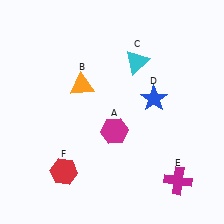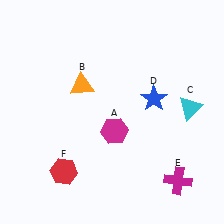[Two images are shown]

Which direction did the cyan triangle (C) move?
The cyan triangle (C) moved right.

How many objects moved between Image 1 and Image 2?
1 object moved between the two images.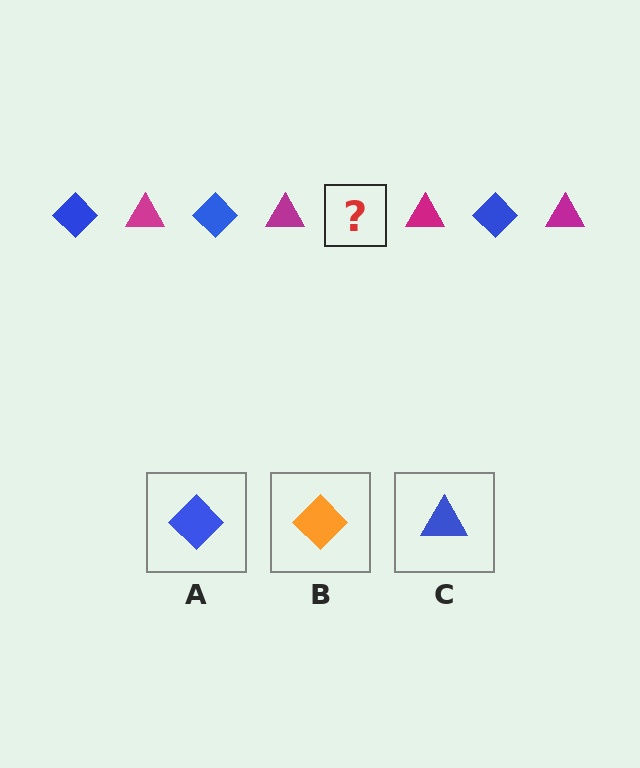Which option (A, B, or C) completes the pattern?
A.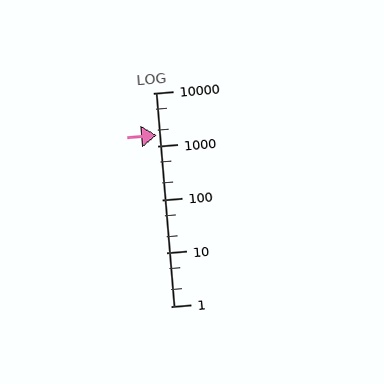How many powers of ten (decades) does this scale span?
The scale spans 4 decades, from 1 to 10000.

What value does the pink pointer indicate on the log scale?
The pointer indicates approximately 1600.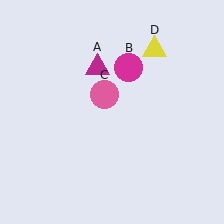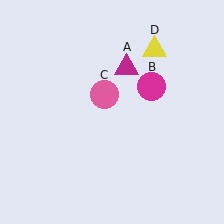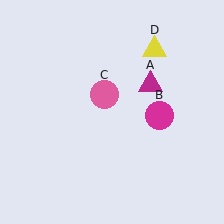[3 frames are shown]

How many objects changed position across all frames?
2 objects changed position: magenta triangle (object A), magenta circle (object B).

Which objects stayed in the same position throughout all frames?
Pink circle (object C) and yellow triangle (object D) remained stationary.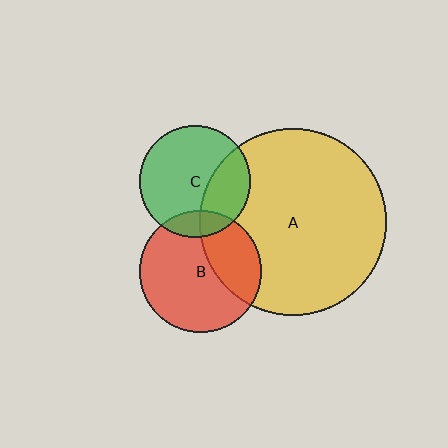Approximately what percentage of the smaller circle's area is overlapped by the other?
Approximately 30%.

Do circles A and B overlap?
Yes.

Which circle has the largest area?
Circle A (yellow).